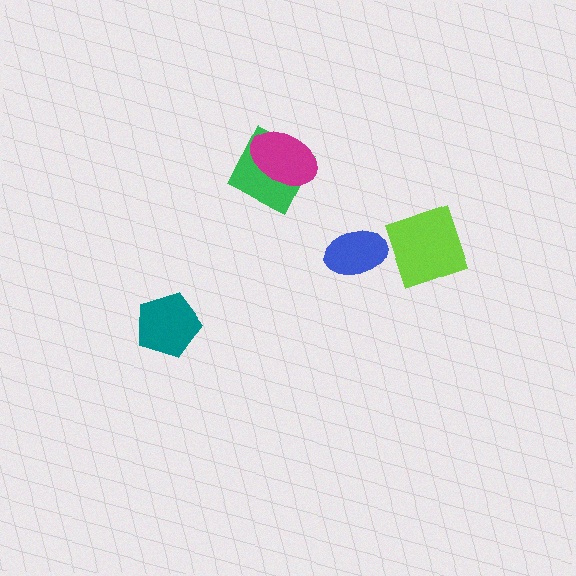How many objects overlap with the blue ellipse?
1 object overlaps with the blue ellipse.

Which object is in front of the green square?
The magenta ellipse is in front of the green square.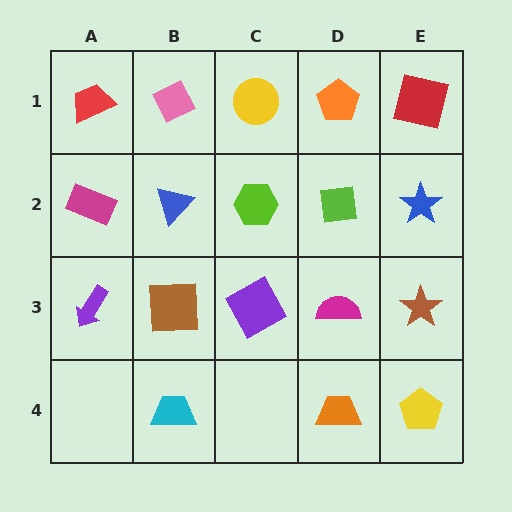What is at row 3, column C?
A purple square.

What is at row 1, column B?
A pink diamond.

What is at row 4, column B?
A cyan trapezoid.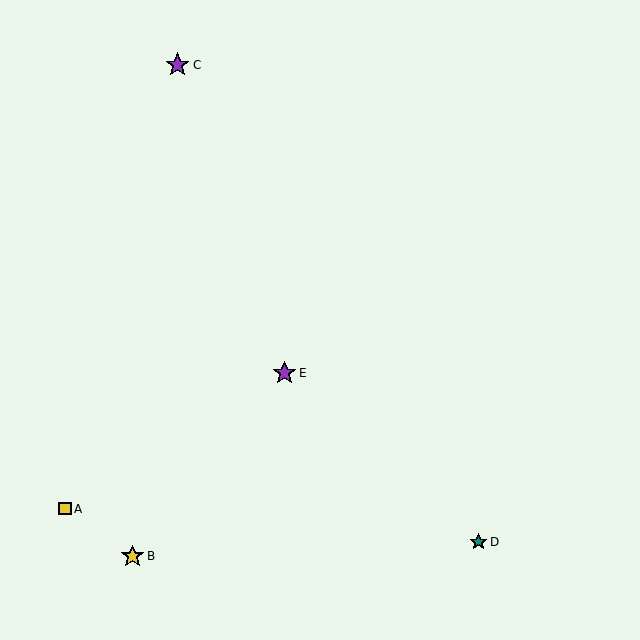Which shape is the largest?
The purple star (labeled C) is the largest.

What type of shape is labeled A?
Shape A is a yellow square.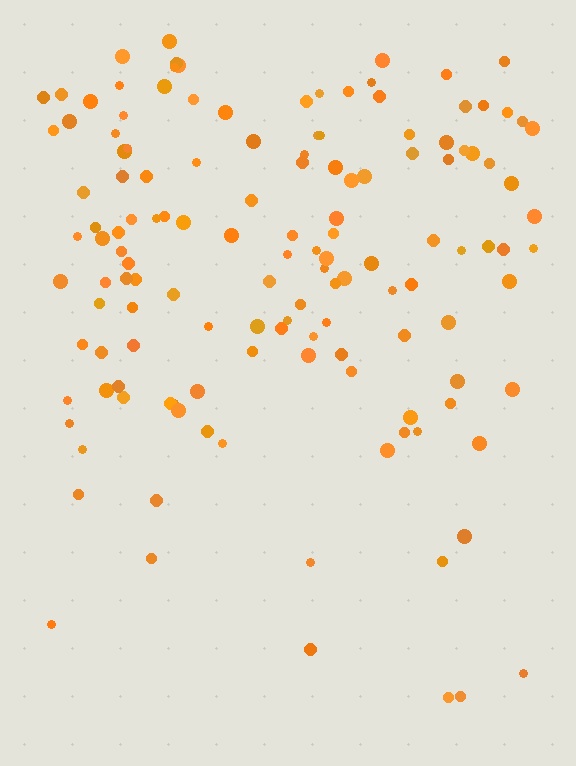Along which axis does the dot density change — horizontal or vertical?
Vertical.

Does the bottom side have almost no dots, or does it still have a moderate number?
Still a moderate number, just noticeably fewer than the top.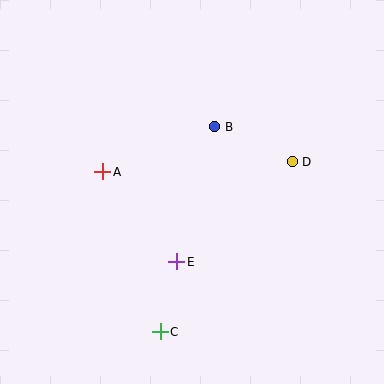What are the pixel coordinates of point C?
Point C is at (160, 332).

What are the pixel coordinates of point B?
Point B is at (215, 127).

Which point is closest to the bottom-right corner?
Point C is closest to the bottom-right corner.